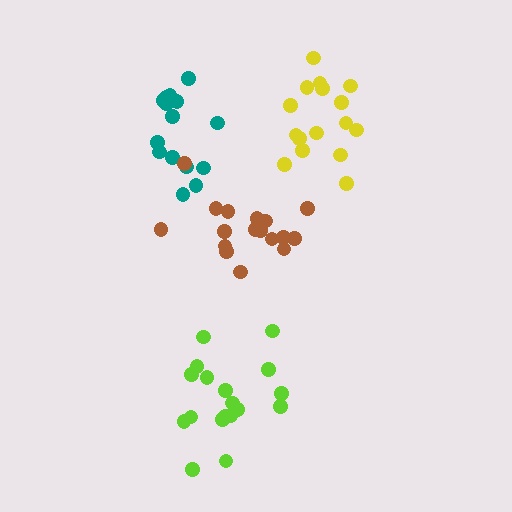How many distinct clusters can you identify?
There are 4 distinct clusters.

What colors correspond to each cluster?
The clusters are colored: teal, lime, brown, yellow.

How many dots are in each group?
Group 1: 15 dots, Group 2: 18 dots, Group 3: 17 dots, Group 4: 16 dots (66 total).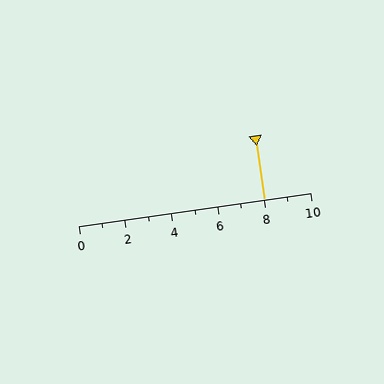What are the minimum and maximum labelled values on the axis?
The axis runs from 0 to 10.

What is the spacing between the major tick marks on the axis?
The major ticks are spaced 2 apart.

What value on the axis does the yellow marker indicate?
The marker indicates approximately 8.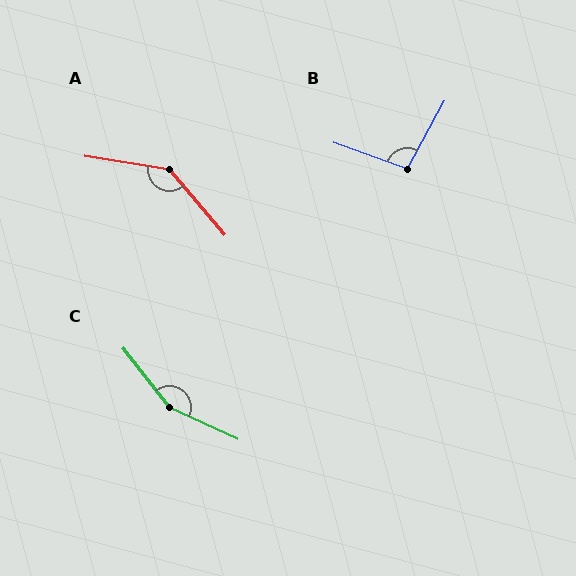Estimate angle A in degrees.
Approximately 140 degrees.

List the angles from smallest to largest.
B (99°), A (140°), C (153°).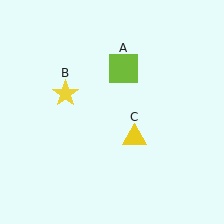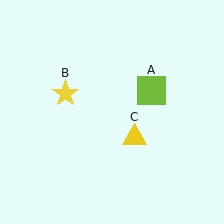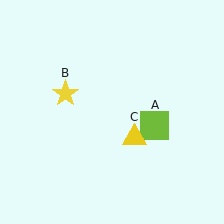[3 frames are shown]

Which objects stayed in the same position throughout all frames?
Yellow star (object B) and yellow triangle (object C) remained stationary.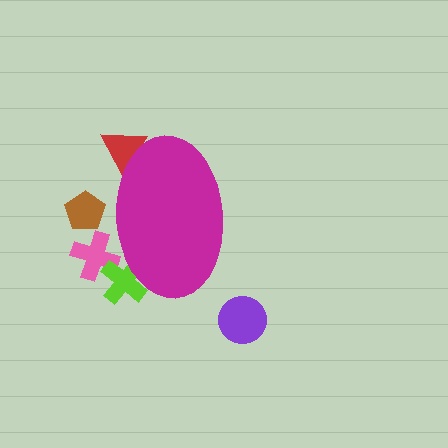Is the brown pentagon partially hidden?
Yes, the brown pentagon is partially hidden behind the magenta ellipse.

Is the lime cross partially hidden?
Yes, the lime cross is partially hidden behind the magenta ellipse.